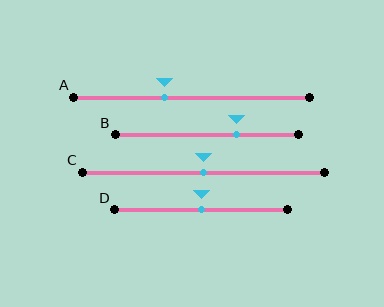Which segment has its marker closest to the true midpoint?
Segment C has its marker closest to the true midpoint.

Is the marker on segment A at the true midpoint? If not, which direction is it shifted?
No, the marker on segment A is shifted to the left by about 12% of the segment length.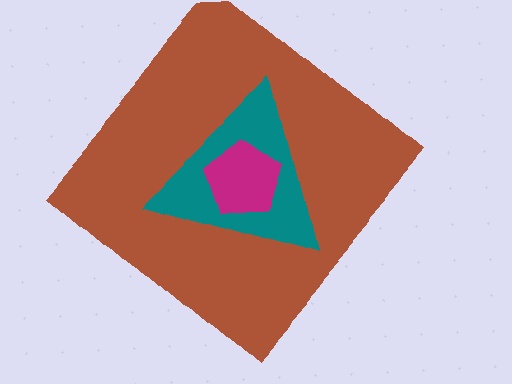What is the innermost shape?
The magenta pentagon.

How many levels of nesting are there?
3.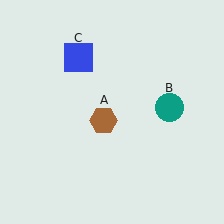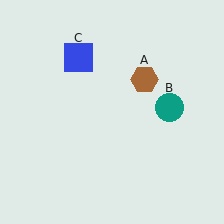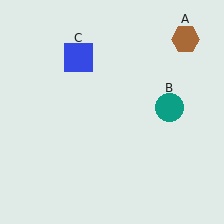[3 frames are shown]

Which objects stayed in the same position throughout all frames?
Teal circle (object B) and blue square (object C) remained stationary.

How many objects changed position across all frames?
1 object changed position: brown hexagon (object A).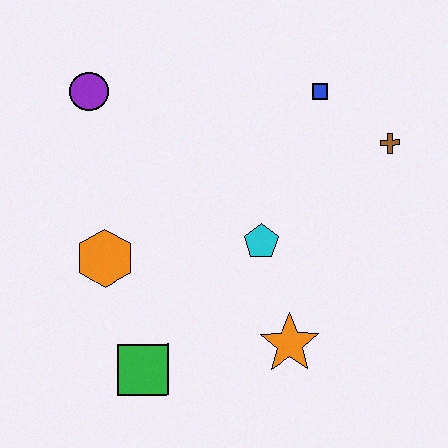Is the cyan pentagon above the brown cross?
No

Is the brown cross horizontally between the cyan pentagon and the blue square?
No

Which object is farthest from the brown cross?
The green square is farthest from the brown cross.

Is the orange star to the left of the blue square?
Yes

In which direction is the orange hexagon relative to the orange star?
The orange hexagon is to the left of the orange star.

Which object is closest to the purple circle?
The orange hexagon is closest to the purple circle.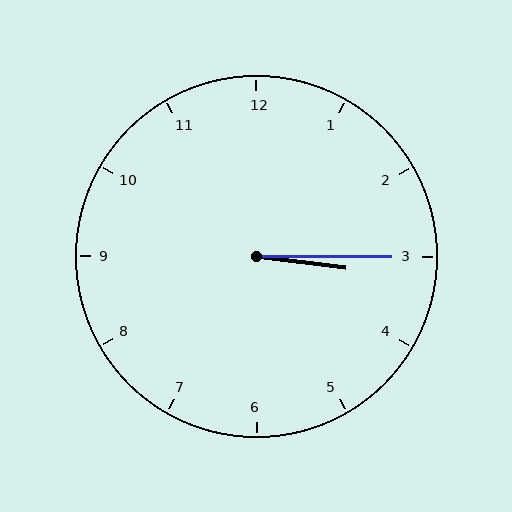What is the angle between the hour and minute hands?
Approximately 8 degrees.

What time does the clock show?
3:15.